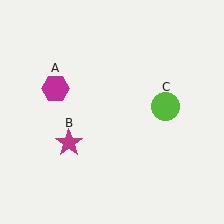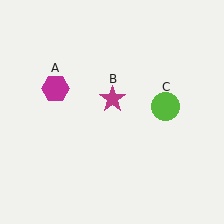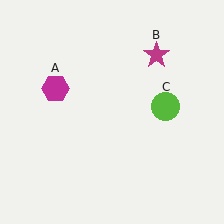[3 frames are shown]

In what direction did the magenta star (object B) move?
The magenta star (object B) moved up and to the right.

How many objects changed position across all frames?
1 object changed position: magenta star (object B).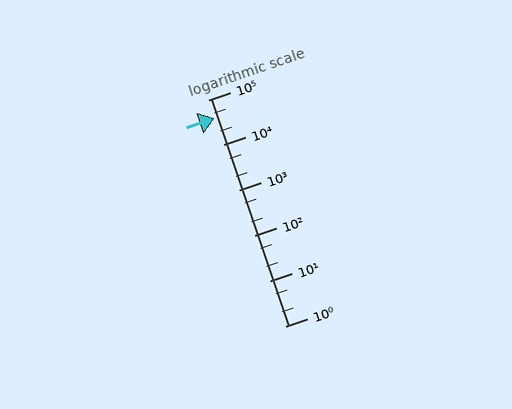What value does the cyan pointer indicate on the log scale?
The pointer indicates approximately 40000.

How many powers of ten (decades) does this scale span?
The scale spans 5 decades, from 1 to 100000.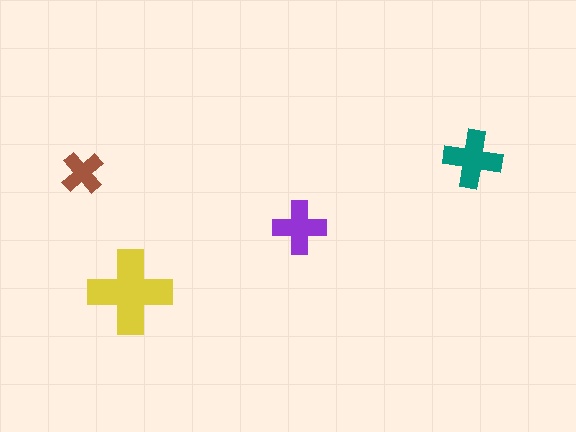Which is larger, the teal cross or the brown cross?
The teal one.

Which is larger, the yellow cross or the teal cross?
The yellow one.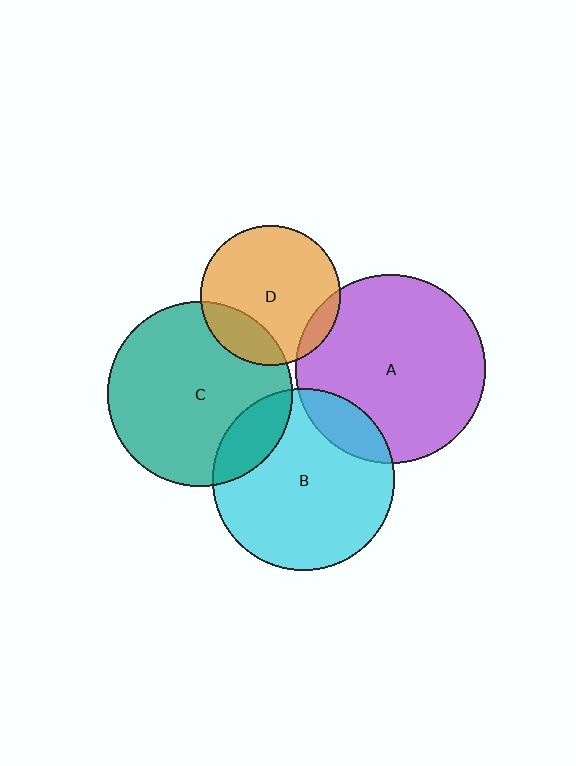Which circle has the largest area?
Circle A (purple).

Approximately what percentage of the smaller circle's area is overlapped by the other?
Approximately 15%.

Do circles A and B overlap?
Yes.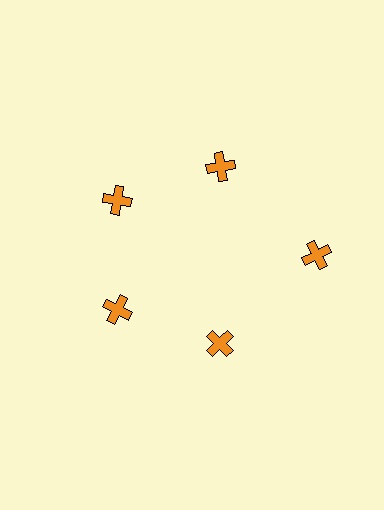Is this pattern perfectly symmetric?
No. The 5 orange crosses are arranged in a ring, but one element near the 3 o'clock position is pushed outward from the center, breaking the 5-fold rotational symmetry.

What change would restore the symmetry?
The symmetry would be restored by moving it inward, back onto the ring so that all 5 crosses sit at equal angles and equal distance from the center.